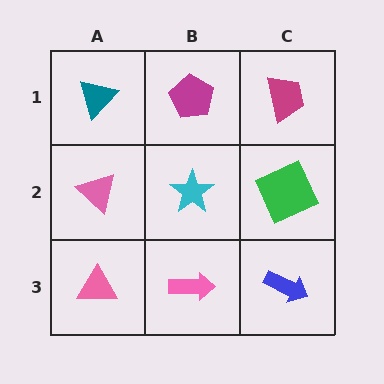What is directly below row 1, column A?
A pink triangle.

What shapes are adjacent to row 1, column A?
A pink triangle (row 2, column A), a magenta pentagon (row 1, column B).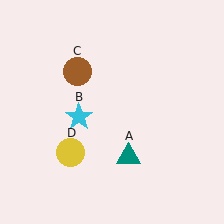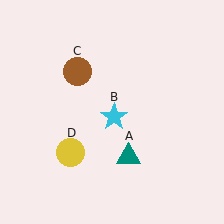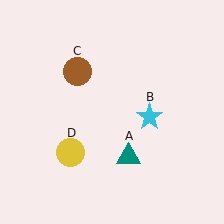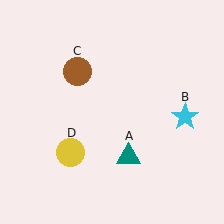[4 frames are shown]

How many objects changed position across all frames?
1 object changed position: cyan star (object B).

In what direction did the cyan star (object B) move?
The cyan star (object B) moved right.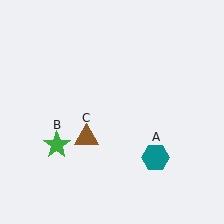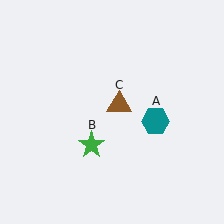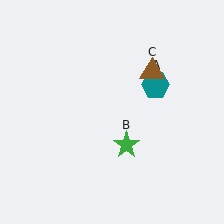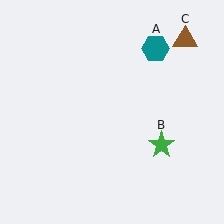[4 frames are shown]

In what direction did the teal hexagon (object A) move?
The teal hexagon (object A) moved up.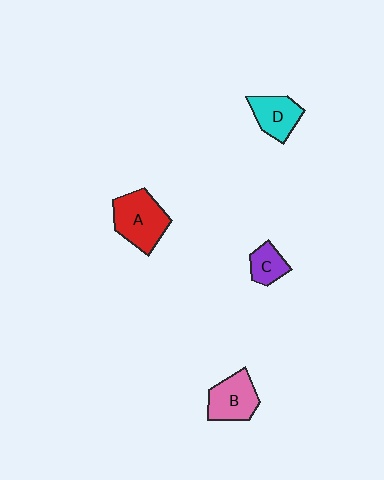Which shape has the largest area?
Shape A (red).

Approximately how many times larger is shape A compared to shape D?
Approximately 1.4 times.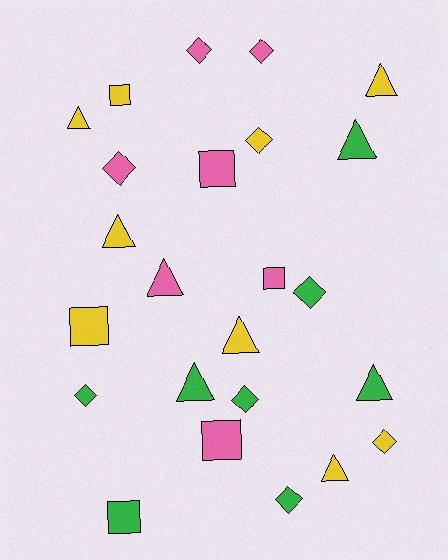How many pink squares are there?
There are 3 pink squares.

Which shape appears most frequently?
Triangle, with 9 objects.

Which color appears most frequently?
Yellow, with 9 objects.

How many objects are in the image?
There are 24 objects.